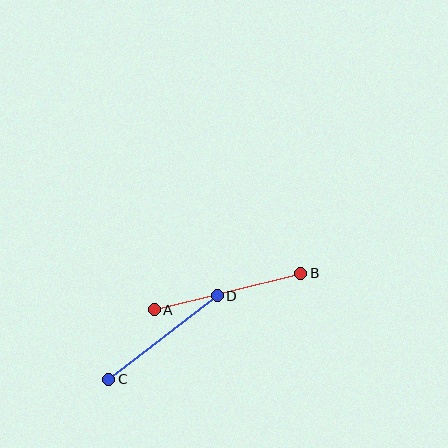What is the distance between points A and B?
The distance is approximately 151 pixels.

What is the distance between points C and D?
The distance is approximately 137 pixels.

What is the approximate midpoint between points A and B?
The midpoint is at approximately (227, 292) pixels.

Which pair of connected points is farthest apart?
Points A and B are farthest apart.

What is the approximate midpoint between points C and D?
The midpoint is at approximately (163, 337) pixels.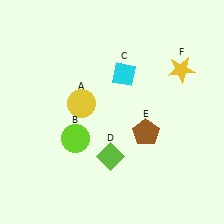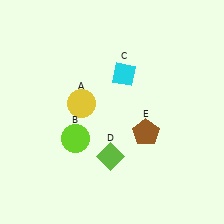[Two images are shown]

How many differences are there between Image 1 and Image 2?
There is 1 difference between the two images.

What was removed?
The yellow star (F) was removed in Image 2.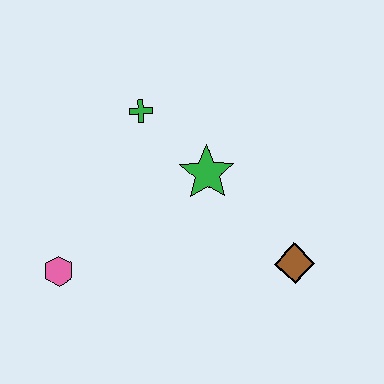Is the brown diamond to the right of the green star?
Yes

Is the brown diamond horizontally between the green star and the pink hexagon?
No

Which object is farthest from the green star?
The pink hexagon is farthest from the green star.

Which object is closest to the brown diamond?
The green star is closest to the brown diamond.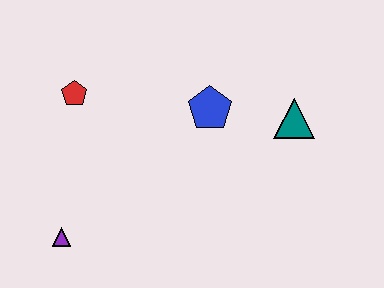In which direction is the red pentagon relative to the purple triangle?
The red pentagon is above the purple triangle.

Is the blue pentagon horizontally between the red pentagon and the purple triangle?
No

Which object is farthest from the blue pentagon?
The purple triangle is farthest from the blue pentagon.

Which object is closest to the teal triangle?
The blue pentagon is closest to the teal triangle.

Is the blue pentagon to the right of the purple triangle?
Yes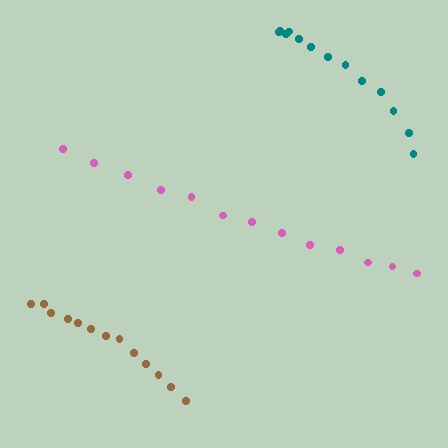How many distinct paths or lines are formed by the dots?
There are 3 distinct paths.